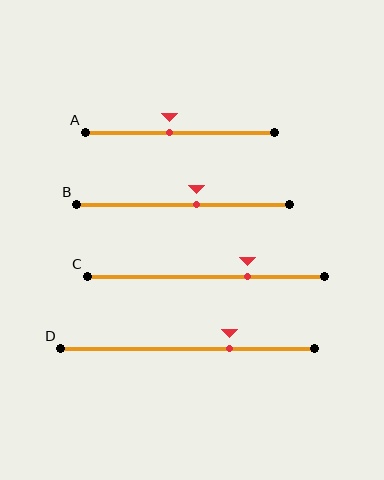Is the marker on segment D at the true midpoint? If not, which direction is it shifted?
No, the marker on segment D is shifted to the right by about 16% of the segment length.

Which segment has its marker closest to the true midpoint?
Segment A has its marker closest to the true midpoint.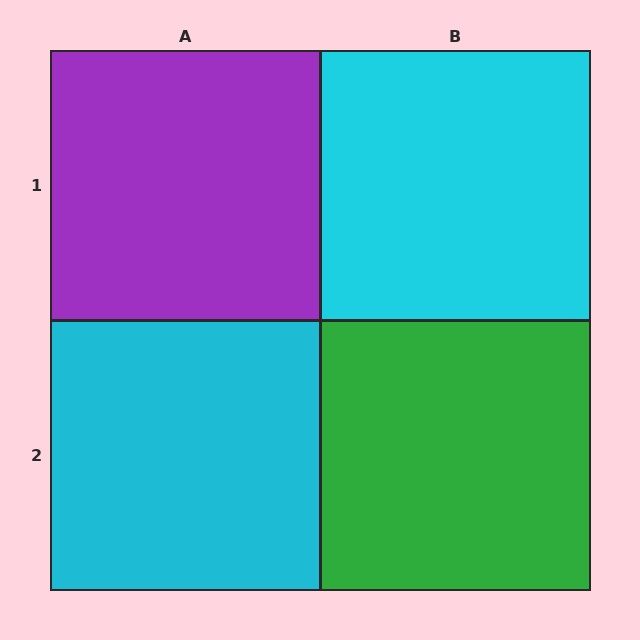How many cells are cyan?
2 cells are cyan.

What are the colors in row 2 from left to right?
Cyan, green.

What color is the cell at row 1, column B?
Cyan.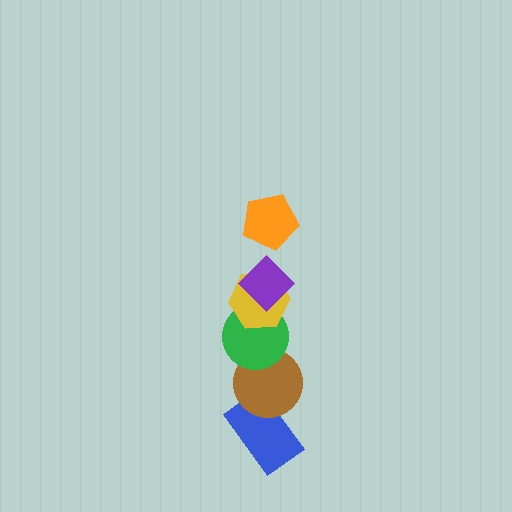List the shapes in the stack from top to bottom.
From top to bottom: the orange pentagon, the purple diamond, the yellow hexagon, the green circle, the brown circle, the blue rectangle.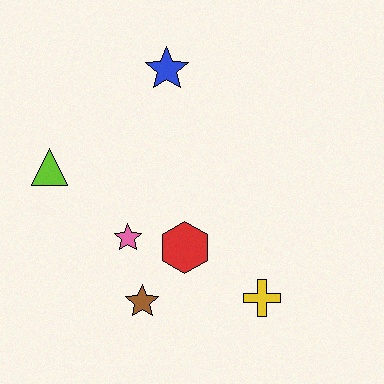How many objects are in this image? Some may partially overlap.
There are 6 objects.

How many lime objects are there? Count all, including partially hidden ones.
There is 1 lime object.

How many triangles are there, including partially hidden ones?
There is 1 triangle.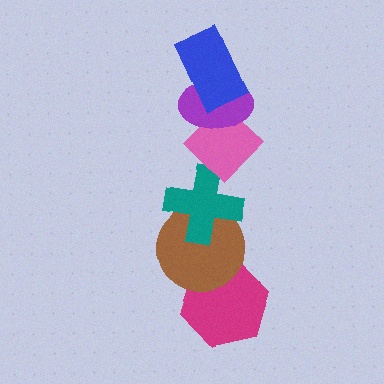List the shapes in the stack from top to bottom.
From top to bottom: the blue rectangle, the purple ellipse, the pink diamond, the teal cross, the brown circle, the magenta hexagon.